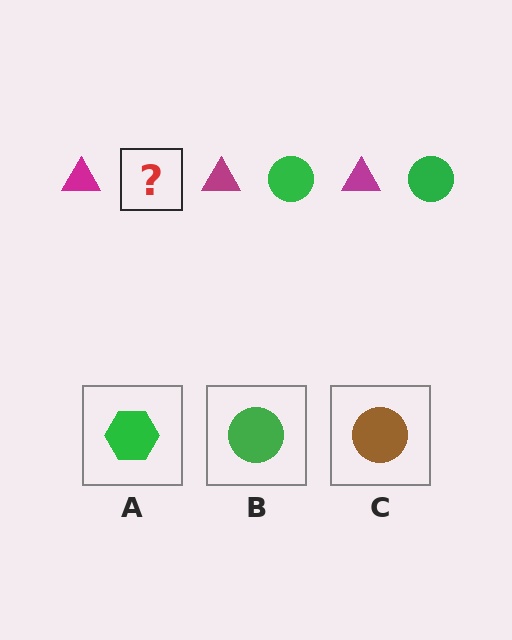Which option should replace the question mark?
Option B.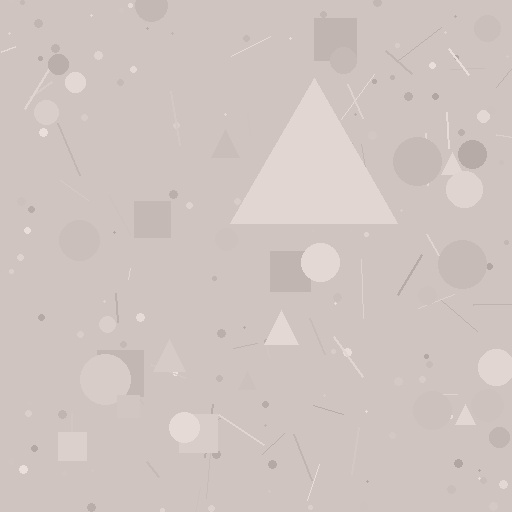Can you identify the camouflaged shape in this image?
The camouflaged shape is a triangle.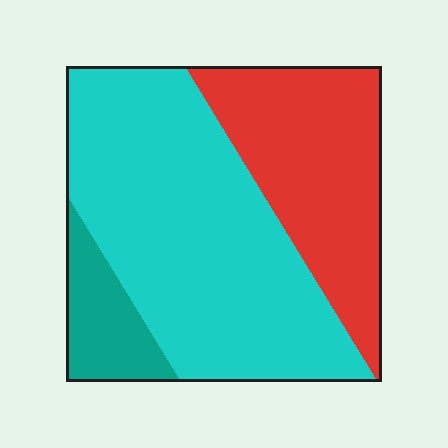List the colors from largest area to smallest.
From largest to smallest: cyan, red, teal.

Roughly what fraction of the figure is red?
Red takes up between a sixth and a third of the figure.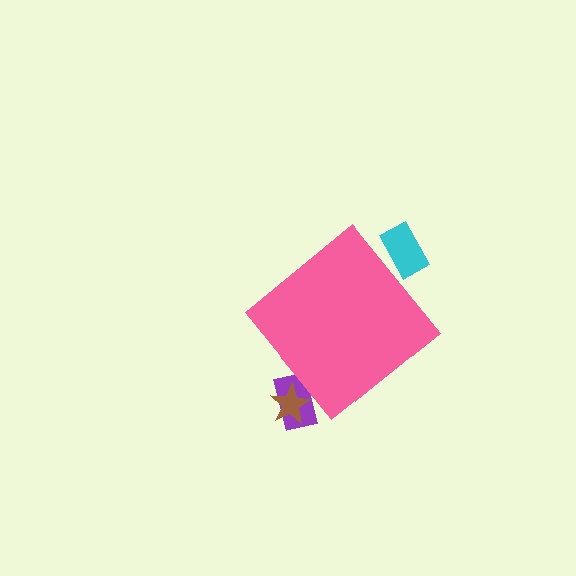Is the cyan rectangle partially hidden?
Yes, the cyan rectangle is partially hidden behind the pink diamond.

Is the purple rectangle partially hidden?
Yes, the purple rectangle is partially hidden behind the pink diamond.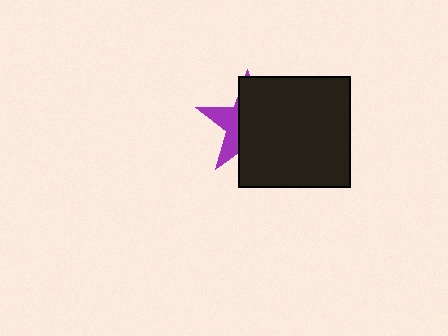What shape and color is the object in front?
The object in front is a black square.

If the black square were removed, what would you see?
You would see the complete purple star.